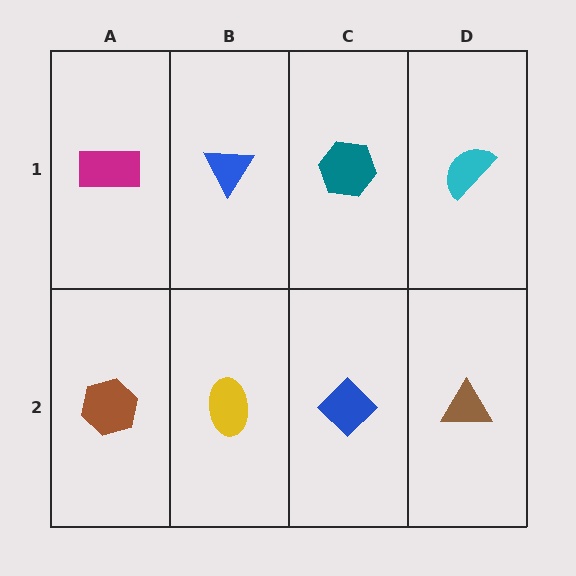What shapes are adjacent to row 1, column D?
A brown triangle (row 2, column D), a teal hexagon (row 1, column C).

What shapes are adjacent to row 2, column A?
A magenta rectangle (row 1, column A), a yellow ellipse (row 2, column B).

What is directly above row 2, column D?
A cyan semicircle.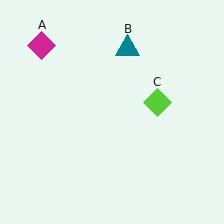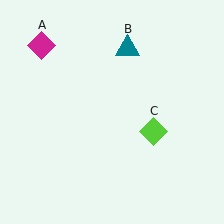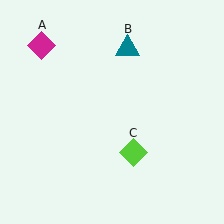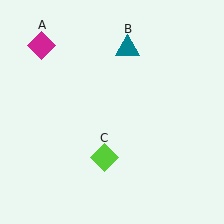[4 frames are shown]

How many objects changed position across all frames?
1 object changed position: lime diamond (object C).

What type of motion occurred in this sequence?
The lime diamond (object C) rotated clockwise around the center of the scene.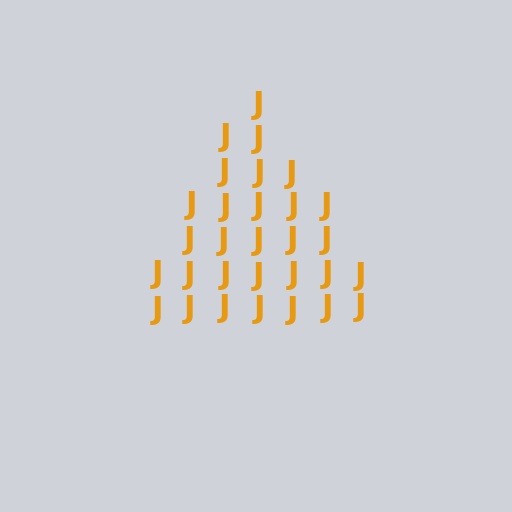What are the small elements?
The small elements are letter J's.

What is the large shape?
The large shape is a triangle.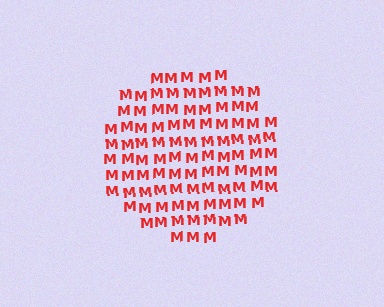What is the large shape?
The large shape is a circle.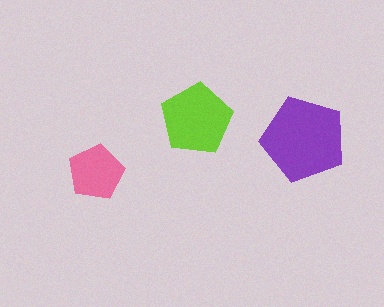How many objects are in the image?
There are 3 objects in the image.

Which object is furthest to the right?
The purple pentagon is rightmost.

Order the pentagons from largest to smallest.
the purple one, the lime one, the pink one.